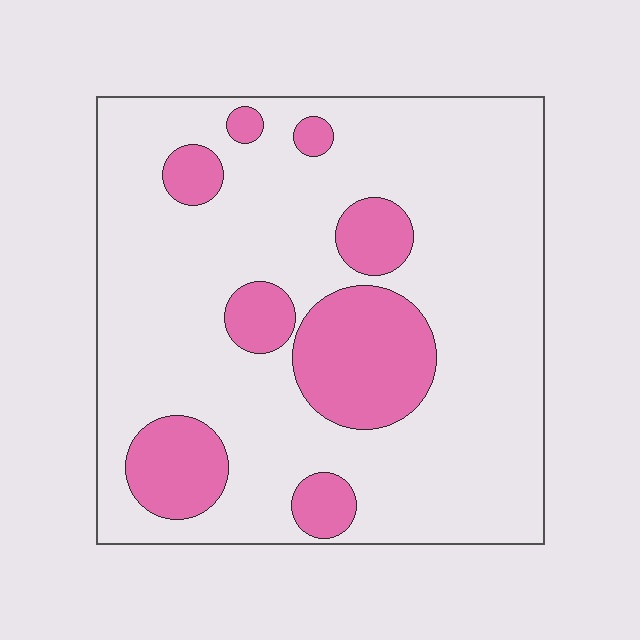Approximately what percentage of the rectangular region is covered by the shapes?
Approximately 20%.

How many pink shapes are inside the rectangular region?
8.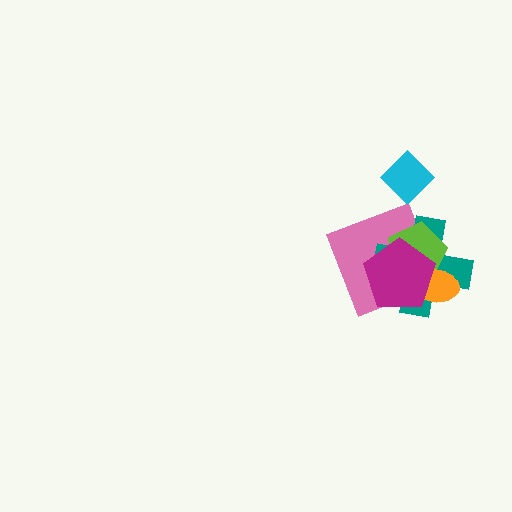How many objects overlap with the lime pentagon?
4 objects overlap with the lime pentagon.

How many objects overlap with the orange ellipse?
4 objects overlap with the orange ellipse.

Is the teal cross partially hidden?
Yes, it is partially covered by another shape.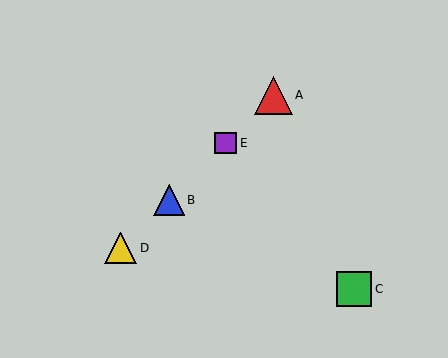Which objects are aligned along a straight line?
Objects A, B, D, E are aligned along a straight line.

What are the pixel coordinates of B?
Object B is at (169, 200).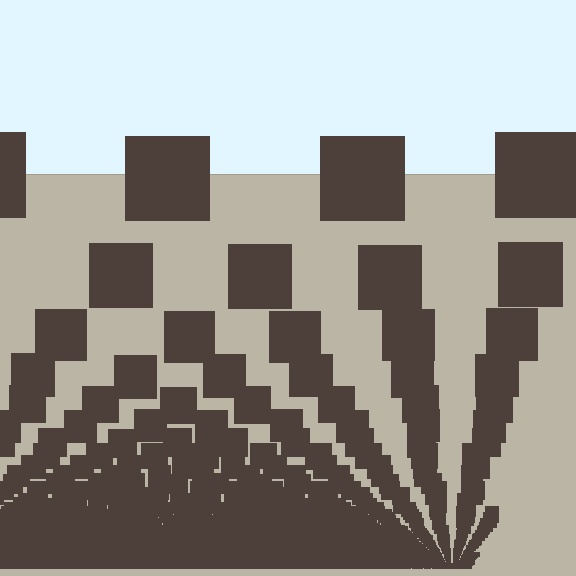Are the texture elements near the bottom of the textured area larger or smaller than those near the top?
Smaller. The gradient is inverted — elements near the bottom are smaller and denser.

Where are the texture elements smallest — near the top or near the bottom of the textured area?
Near the bottom.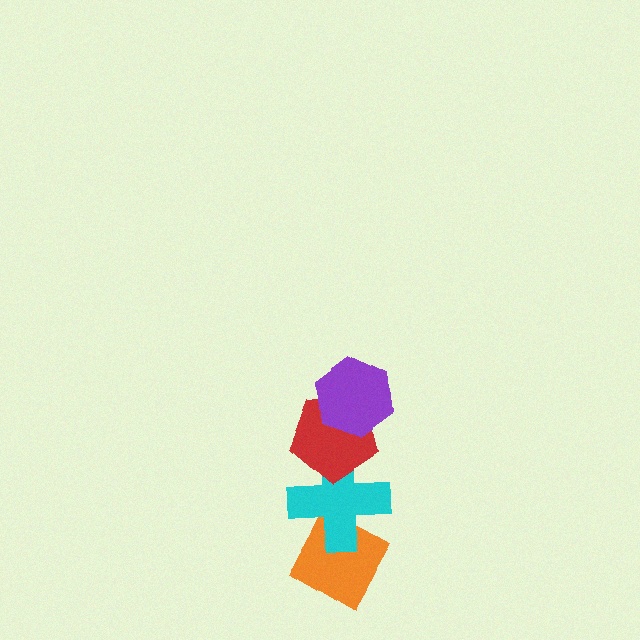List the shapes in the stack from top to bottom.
From top to bottom: the purple hexagon, the red pentagon, the cyan cross, the orange diamond.